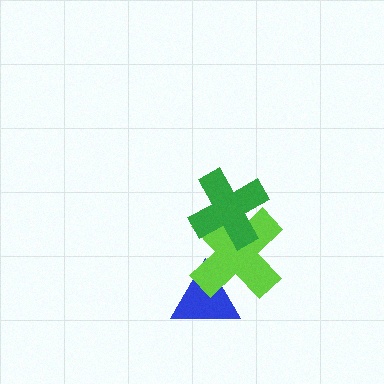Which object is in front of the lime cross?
The green cross is in front of the lime cross.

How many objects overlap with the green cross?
1 object overlaps with the green cross.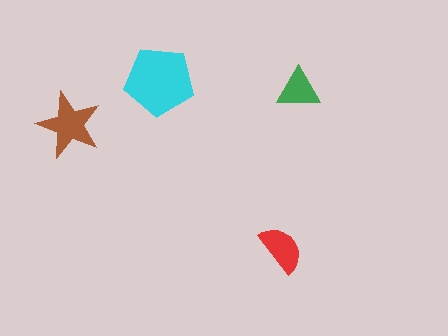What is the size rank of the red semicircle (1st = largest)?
3rd.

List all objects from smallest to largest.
The green triangle, the red semicircle, the brown star, the cyan pentagon.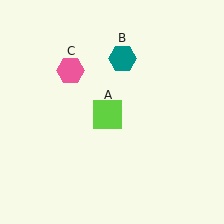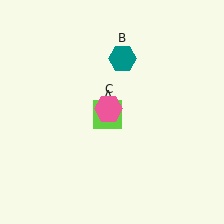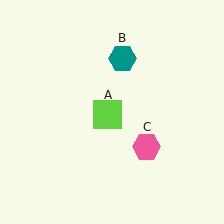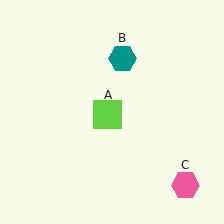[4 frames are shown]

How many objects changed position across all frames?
1 object changed position: pink hexagon (object C).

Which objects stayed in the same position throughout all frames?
Lime square (object A) and teal hexagon (object B) remained stationary.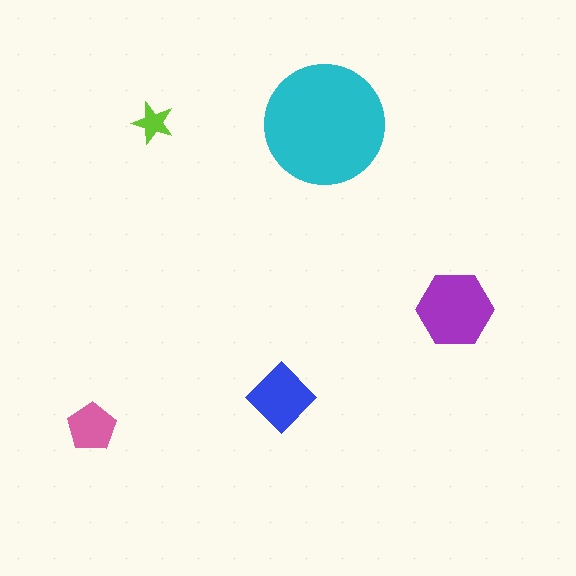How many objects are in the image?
There are 5 objects in the image.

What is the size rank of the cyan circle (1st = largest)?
1st.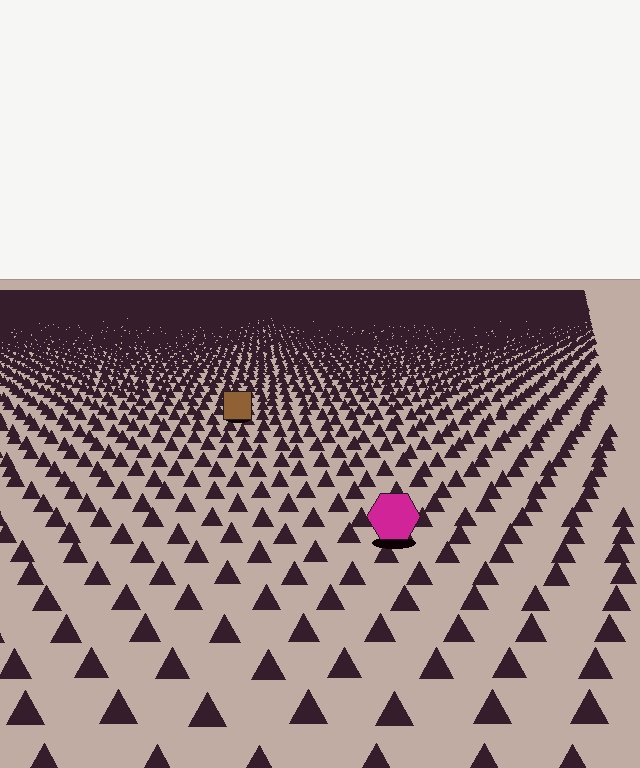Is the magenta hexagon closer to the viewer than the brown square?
Yes. The magenta hexagon is closer — you can tell from the texture gradient: the ground texture is coarser near it.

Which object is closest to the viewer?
The magenta hexagon is closest. The texture marks near it are larger and more spread out.